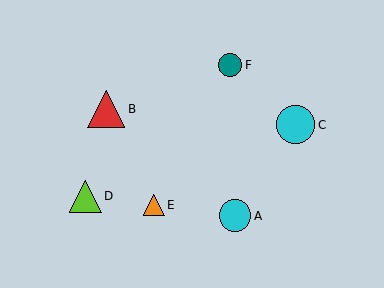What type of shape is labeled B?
Shape B is a red triangle.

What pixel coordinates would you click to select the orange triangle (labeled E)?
Click at (154, 205) to select the orange triangle E.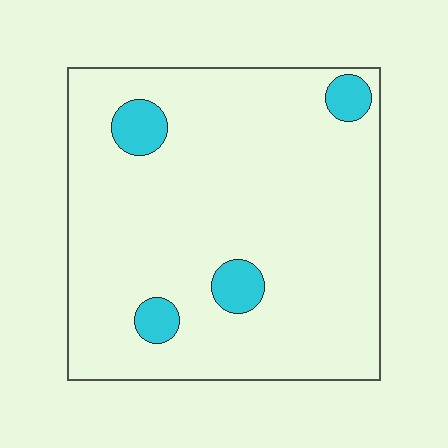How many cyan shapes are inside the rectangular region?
4.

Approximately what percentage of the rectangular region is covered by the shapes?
Approximately 10%.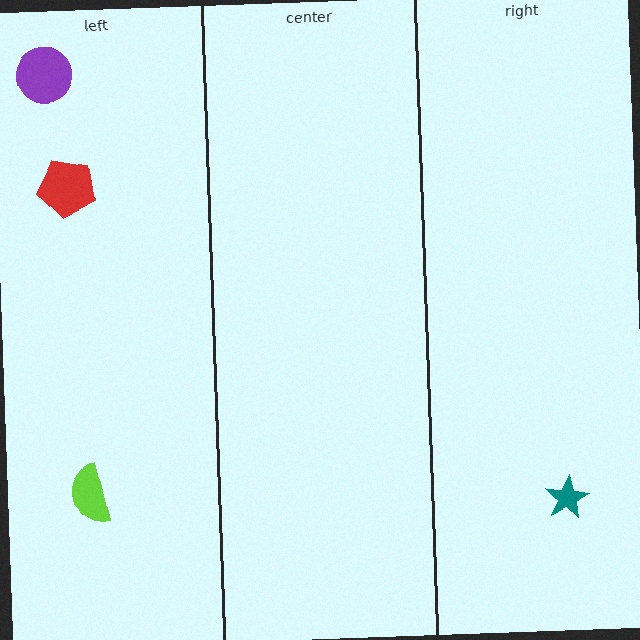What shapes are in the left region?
The lime semicircle, the purple circle, the red pentagon.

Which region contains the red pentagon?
The left region.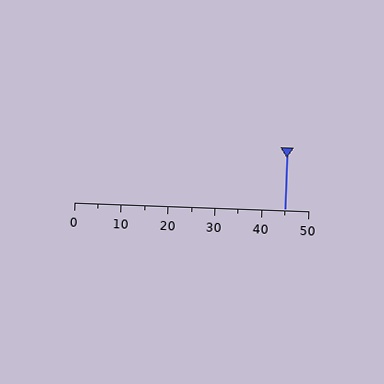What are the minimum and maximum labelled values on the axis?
The axis runs from 0 to 50.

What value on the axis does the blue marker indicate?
The marker indicates approximately 45.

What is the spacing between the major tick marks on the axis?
The major ticks are spaced 10 apart.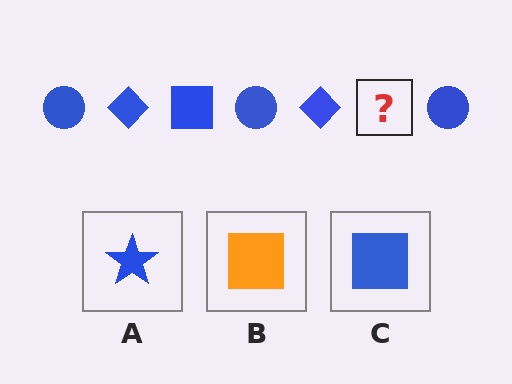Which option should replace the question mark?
Option C.